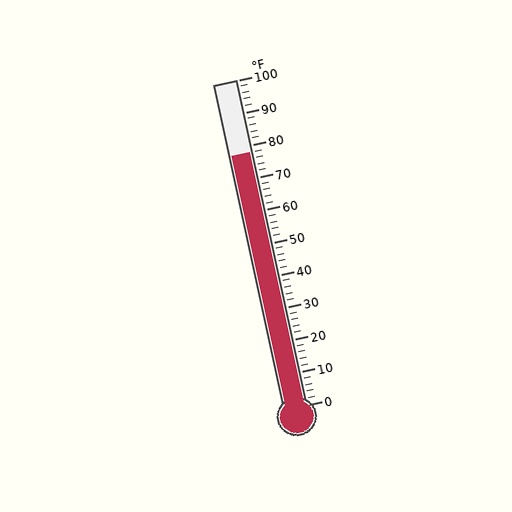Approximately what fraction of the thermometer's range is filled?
The thermometer is filled to approximately 80% of its range.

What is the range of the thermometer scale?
The thermometer scale ranges from 0°F to 100°F.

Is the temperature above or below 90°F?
The temperature is below 90°F.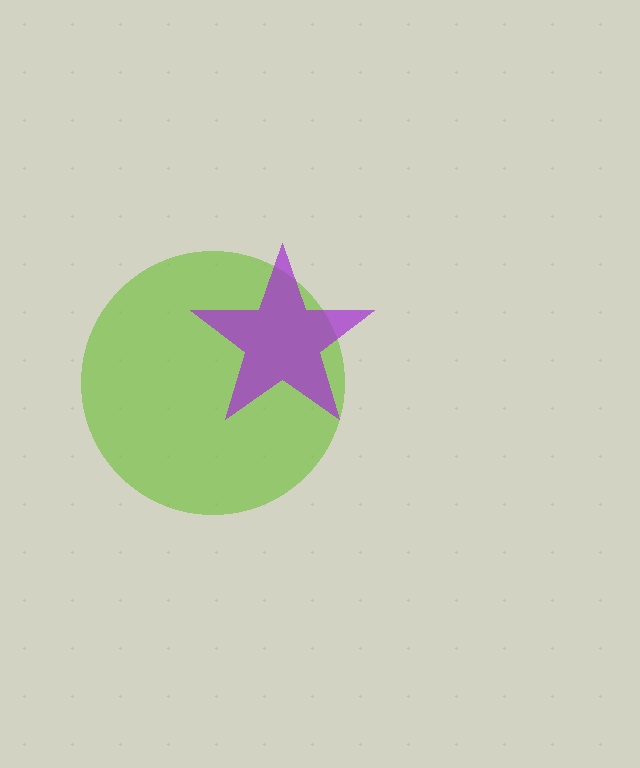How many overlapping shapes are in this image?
There are 2 overlapping shapes in the image.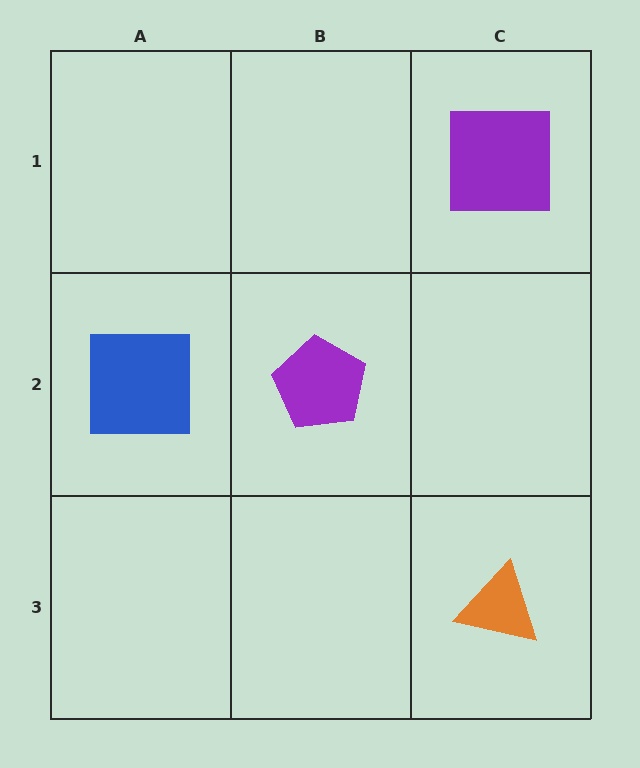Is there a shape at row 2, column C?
No, that cell is empty.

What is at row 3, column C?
An orange triangle.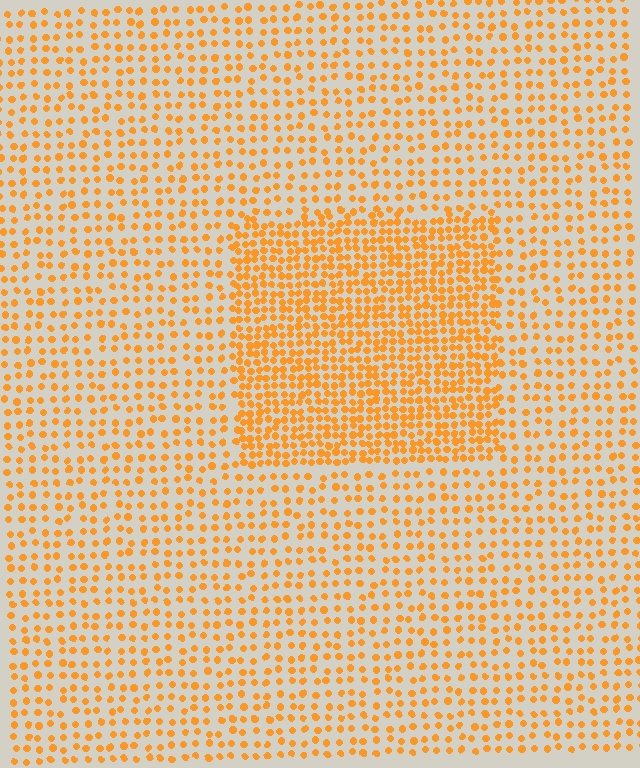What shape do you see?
I see a rectangle.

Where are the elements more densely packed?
The elements are more densely packed inside the rectangle boundary.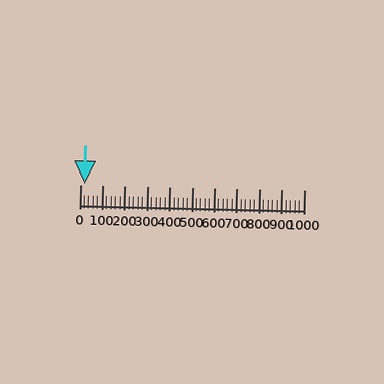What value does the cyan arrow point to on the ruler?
The cyan arrow points to approximately 22.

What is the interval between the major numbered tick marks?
The major tick marks are spaced 100 units apart.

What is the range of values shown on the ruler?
The ruler shows values from 0 to 1000.